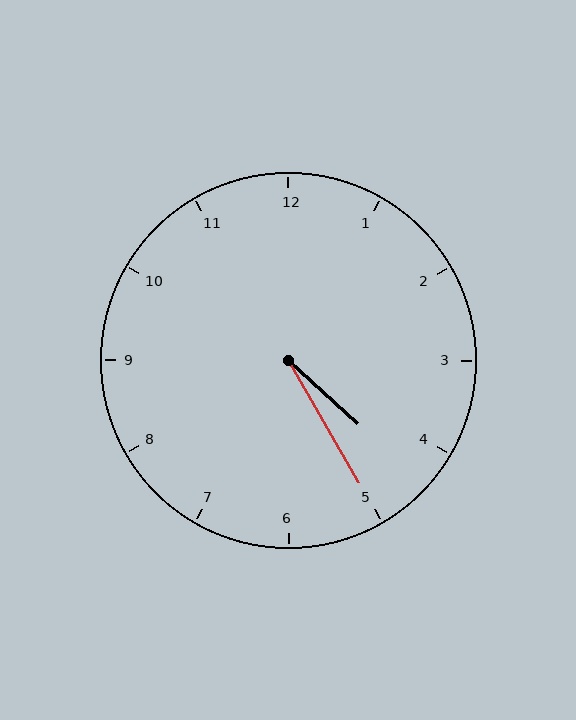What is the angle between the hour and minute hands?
Approximately 18 degrees.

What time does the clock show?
4:25.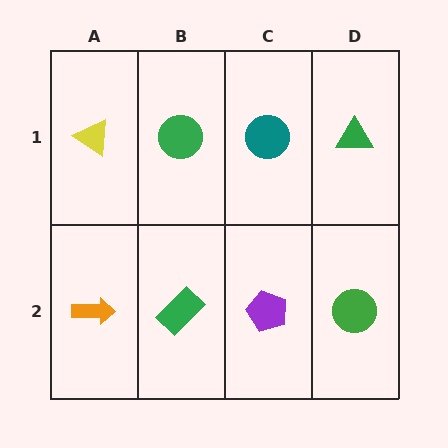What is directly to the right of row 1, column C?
A green triangle.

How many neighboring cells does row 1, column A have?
2.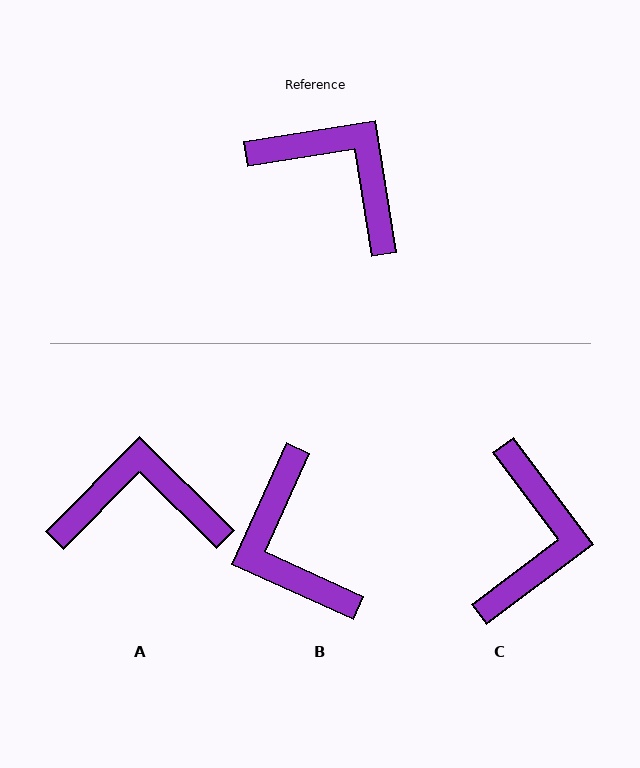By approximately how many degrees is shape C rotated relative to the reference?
Approximately 62 degrees clockwise.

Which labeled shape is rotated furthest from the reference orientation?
B, about 146 degrees away.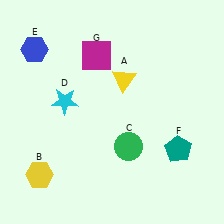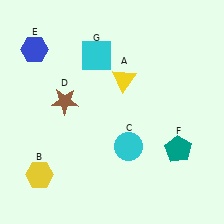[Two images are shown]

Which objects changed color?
C changed from green to cyan. D changed from cyan to brown. G changed from magenta to cyan.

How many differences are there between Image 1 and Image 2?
There are 3 differences between the two images.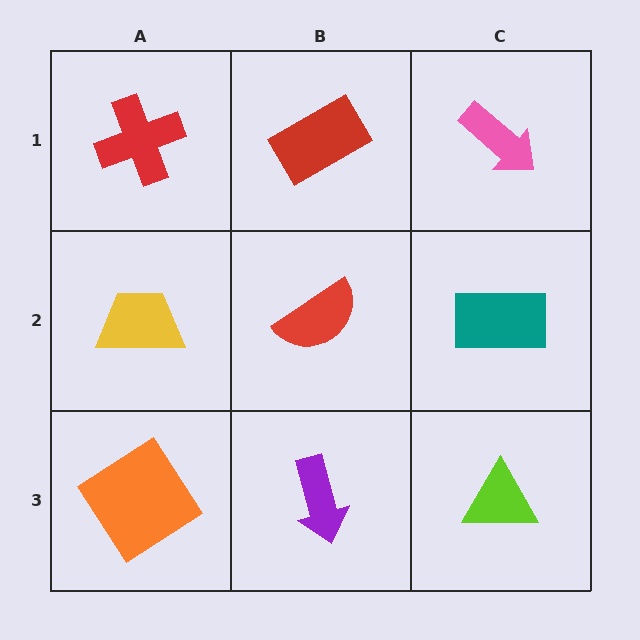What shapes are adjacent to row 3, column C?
A teal rectangle (row 2, column C), a purple arrow (row 3, column B).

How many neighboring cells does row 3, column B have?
3.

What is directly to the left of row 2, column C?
A red semicircle.